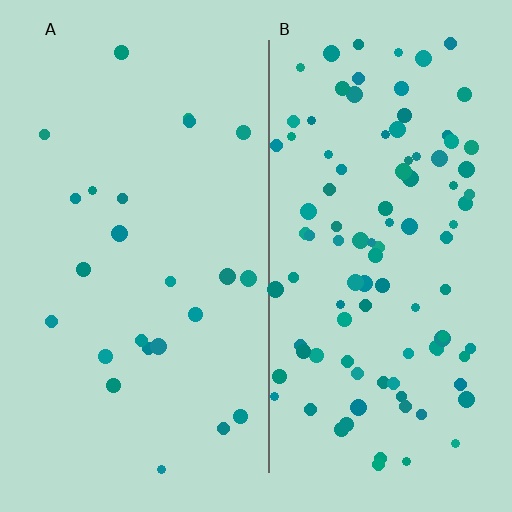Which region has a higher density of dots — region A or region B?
B (the right).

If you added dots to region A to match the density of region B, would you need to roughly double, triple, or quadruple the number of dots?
Approximately quadruple.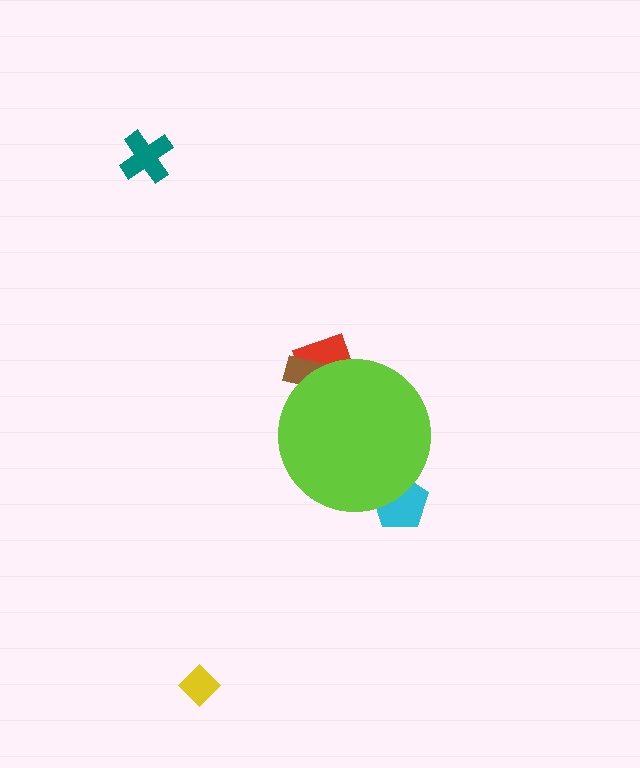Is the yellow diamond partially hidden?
No, the yellow diamond is fully visible.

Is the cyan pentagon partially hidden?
Yes, the cyan pentagon is partially hidden behind the lime circle.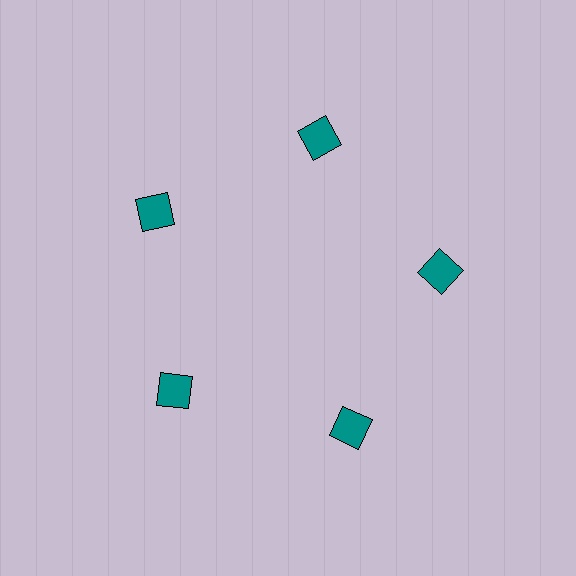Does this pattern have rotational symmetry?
Yes, this pattern has 5-fold rotational symmetry. It looks the same after rotating 72 degrees around the center.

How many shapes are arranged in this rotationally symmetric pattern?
There are 5 shapes, arranged in 5 groups of 1.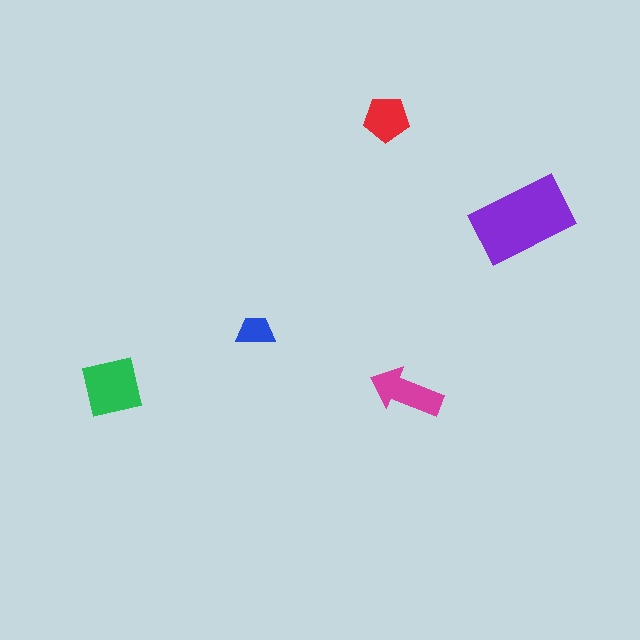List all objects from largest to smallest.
The purple rectangle, the green square, the magenta arrow, the red pentagon, the blue trapezoid.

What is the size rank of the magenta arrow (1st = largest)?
3rd.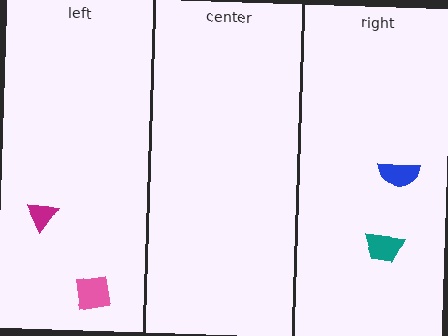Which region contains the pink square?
The left region.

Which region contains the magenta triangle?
The left region.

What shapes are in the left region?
The magenta triangle, the pink square.